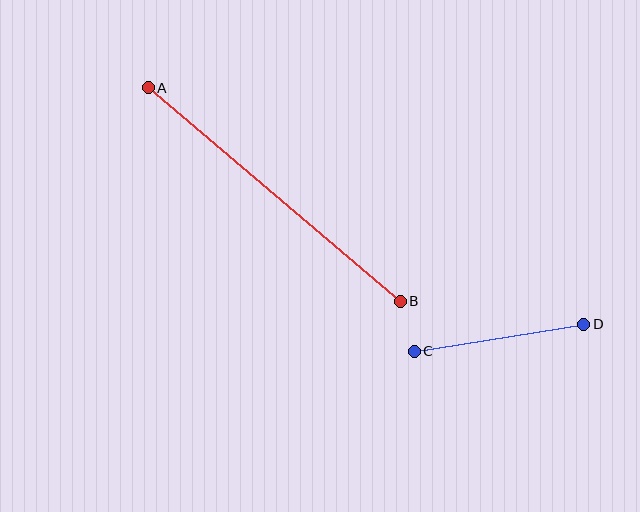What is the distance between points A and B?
The distance is approximately 330 pixels.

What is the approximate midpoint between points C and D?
The midpoint is at approximately (499, 338) pixels.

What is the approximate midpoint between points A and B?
The midpoint is at approximately (274, 194) pixels.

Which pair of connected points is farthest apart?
Points A and B are farthest apart.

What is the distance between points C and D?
The distance is approximately 172 pixels.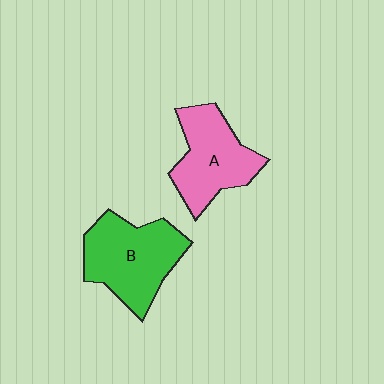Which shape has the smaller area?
Shape A (pink).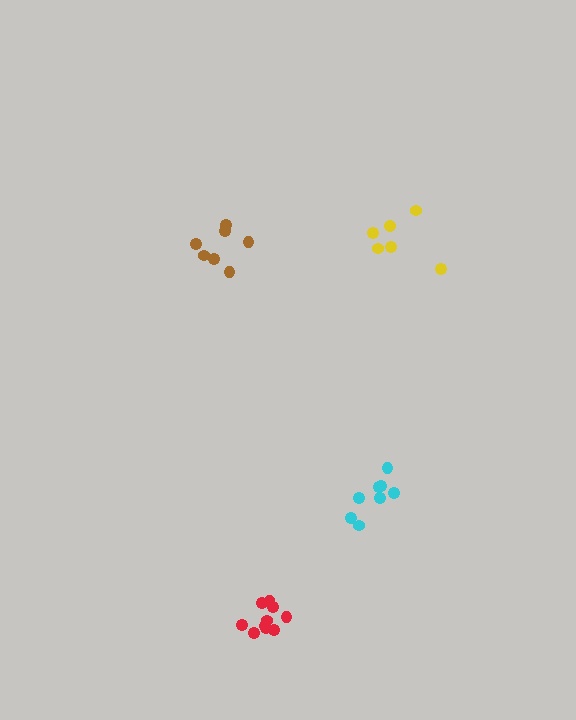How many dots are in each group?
Group 1: 6 dots, Group 2: 10 dots, Group 3: 8 dots, Group 4: 7 dots (31 total).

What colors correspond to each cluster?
The clusters are colored: yellow, red, cyan, brown.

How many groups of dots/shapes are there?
There are 4 groups.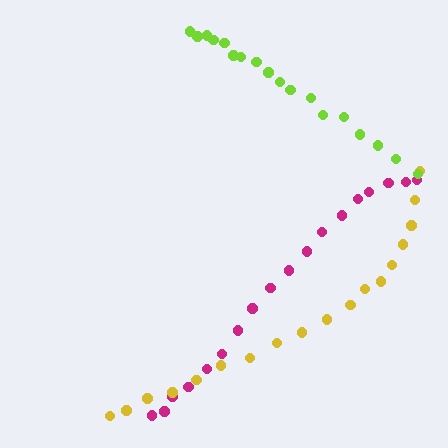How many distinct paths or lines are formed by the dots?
There are 3 distinct paths.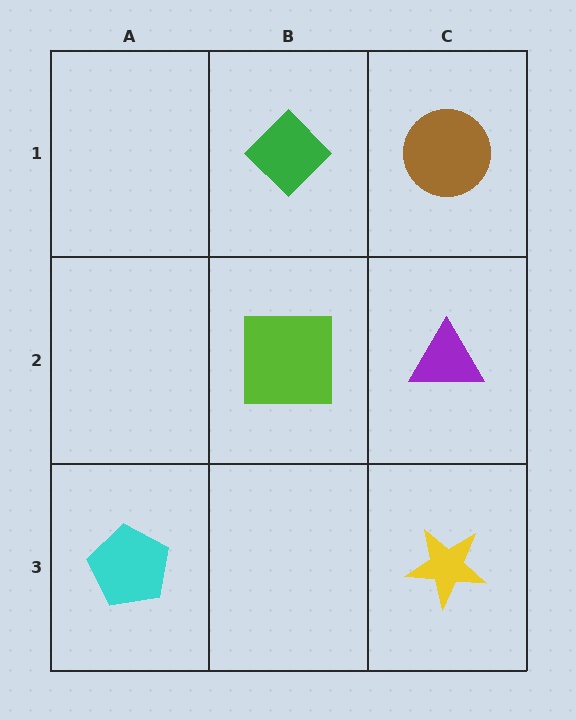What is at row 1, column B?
A green diamond.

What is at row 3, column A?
A cyan pentagon.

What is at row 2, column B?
A lime square.